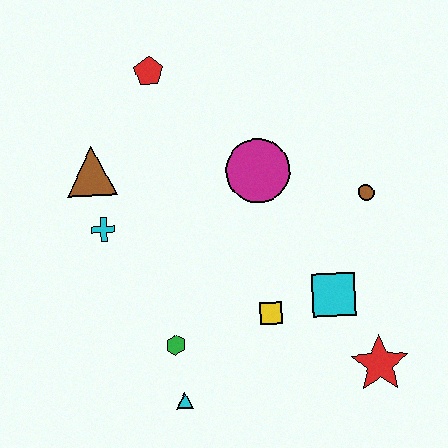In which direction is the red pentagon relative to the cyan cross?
The red pentagon is above the cyan cross.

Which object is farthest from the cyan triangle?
The red pentagon is farthest from the cyan triangle.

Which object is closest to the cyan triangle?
The green hexagon is closest to the cyan triangle.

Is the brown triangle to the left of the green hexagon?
Yes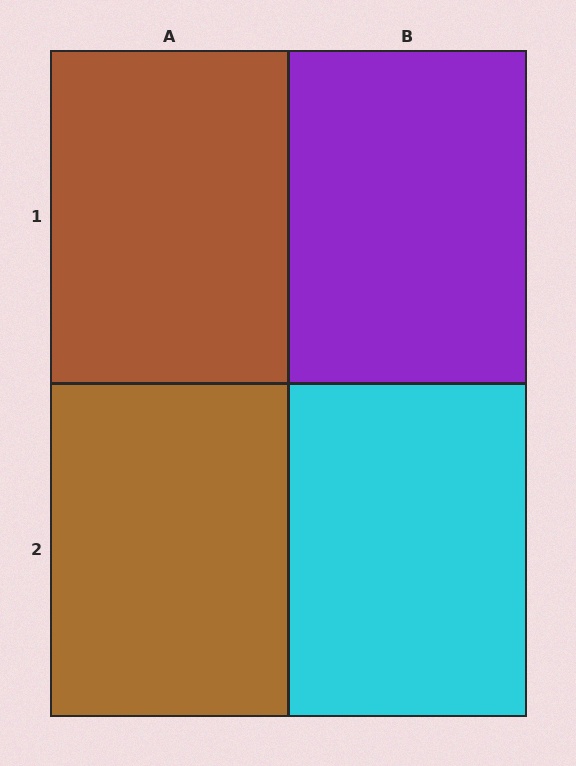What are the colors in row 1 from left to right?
Brown, purple.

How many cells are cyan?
1 cell is cyan.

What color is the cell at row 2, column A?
Brown.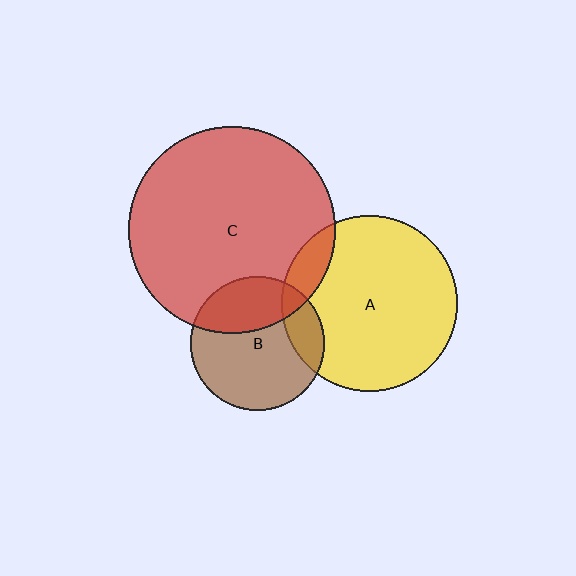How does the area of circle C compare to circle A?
Approximately 1.4 times.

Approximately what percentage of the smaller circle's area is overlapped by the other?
Approximately 15%.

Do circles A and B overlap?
Yes.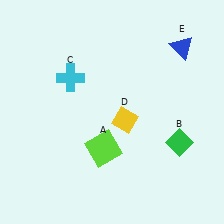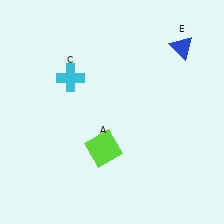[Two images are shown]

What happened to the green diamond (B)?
The green diamond (B) was removed in Image 2. It was in the bottom-right area of Image 1.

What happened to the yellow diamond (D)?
The yellow diamond (D) was removed in Image 2. It was in the bottom-right area of Image 1.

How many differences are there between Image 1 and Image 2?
There are 2 differences between the two images.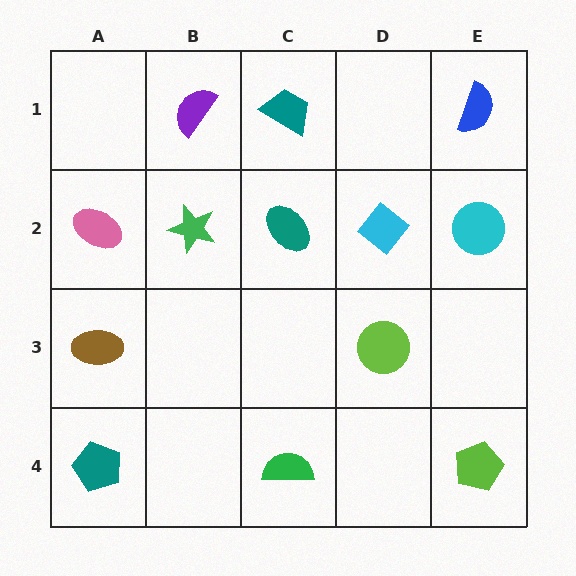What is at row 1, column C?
A teal trapezoid.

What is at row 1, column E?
A blue semicircle.